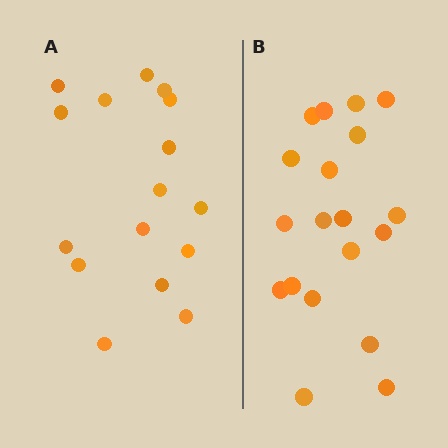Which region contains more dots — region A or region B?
Region B (the right region) has more dots.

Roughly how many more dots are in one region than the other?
Region B has just a few more — roughly 2 or 3 more dots than region A.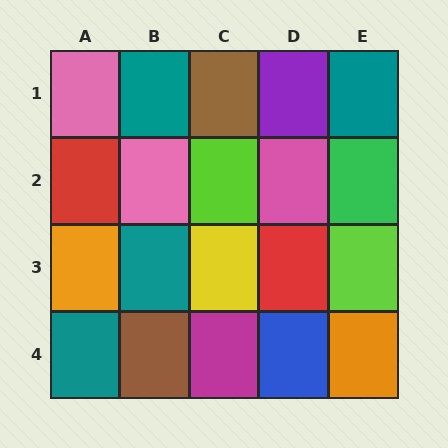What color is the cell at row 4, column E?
Orange.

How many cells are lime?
2 cells are lime.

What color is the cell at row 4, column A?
Teal.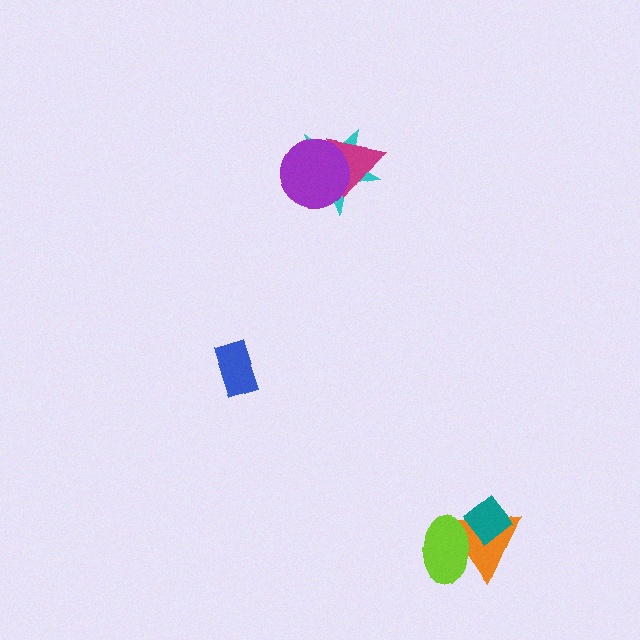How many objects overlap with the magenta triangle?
2 objects overlap with the magenta triangle.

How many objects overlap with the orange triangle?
2 objects overlap with the orange triangle.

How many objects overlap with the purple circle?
2 objects overlap with the purple circle.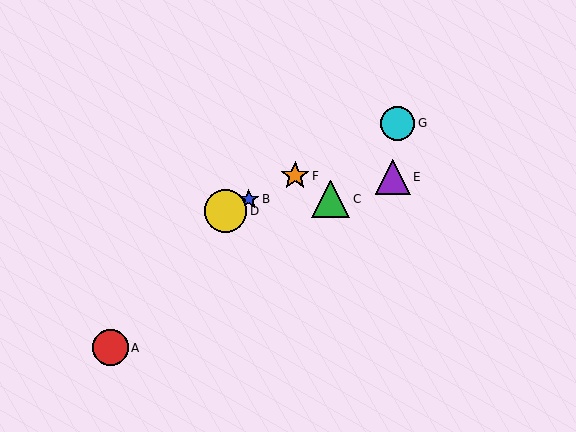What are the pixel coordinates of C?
Object C is at (331, 199).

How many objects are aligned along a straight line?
4 objects (B, D, F, G) are aligned along a straight line.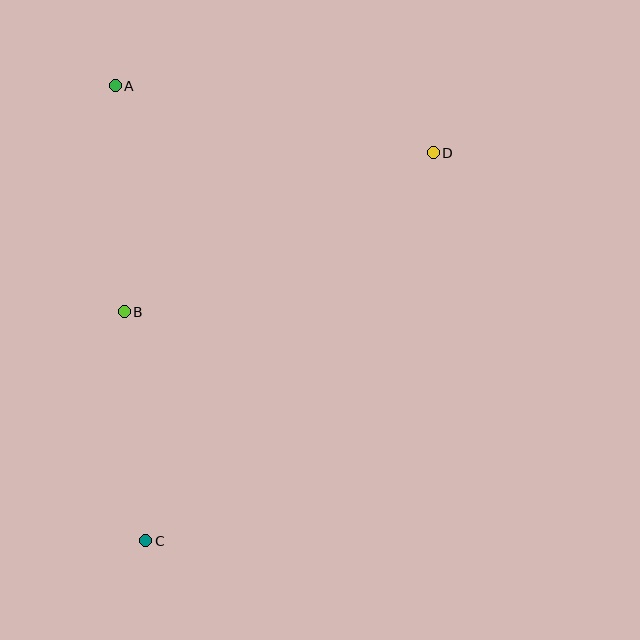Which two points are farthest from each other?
Points C and D are farthest from each other.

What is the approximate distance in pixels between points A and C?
The distance between A and C is approximately 456 pixels.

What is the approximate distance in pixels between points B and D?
The distance between B and D is approximately 347 pixels.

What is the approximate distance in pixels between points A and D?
The distance between A and D is approximately 325 pixels.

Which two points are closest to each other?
Points A and B are closest to each other.